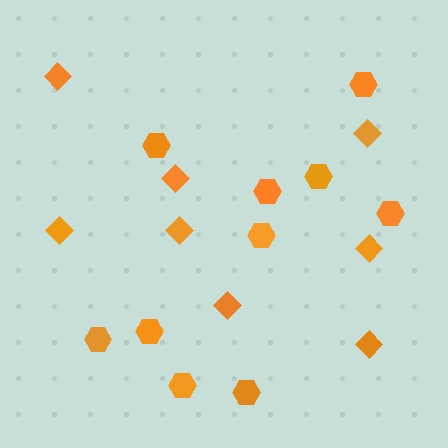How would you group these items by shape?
There are 2 groups: one group of diamonds (8) and one group of hexagons (10).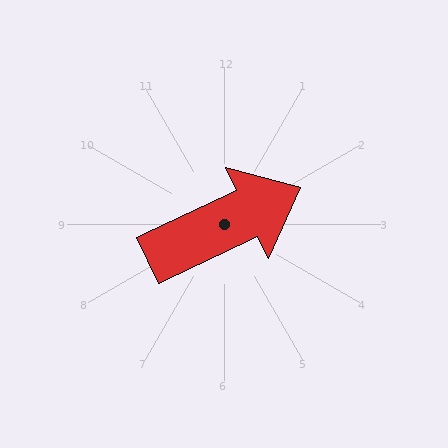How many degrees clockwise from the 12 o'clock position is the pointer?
Approximately 65 degrees.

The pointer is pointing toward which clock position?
Roughly 2 o'clock.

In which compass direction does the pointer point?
Northeast.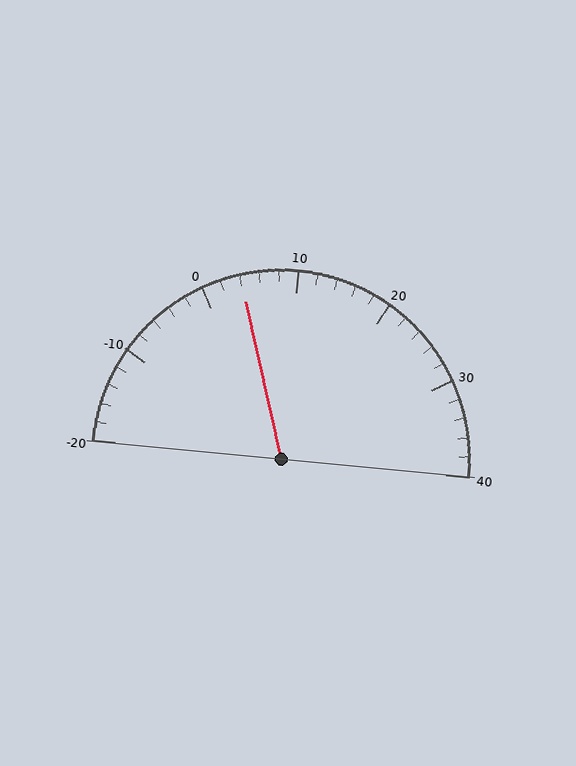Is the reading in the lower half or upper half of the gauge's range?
The reading is in the lower half of the range (-20 to 40).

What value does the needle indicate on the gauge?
The needle indicates approximately 4.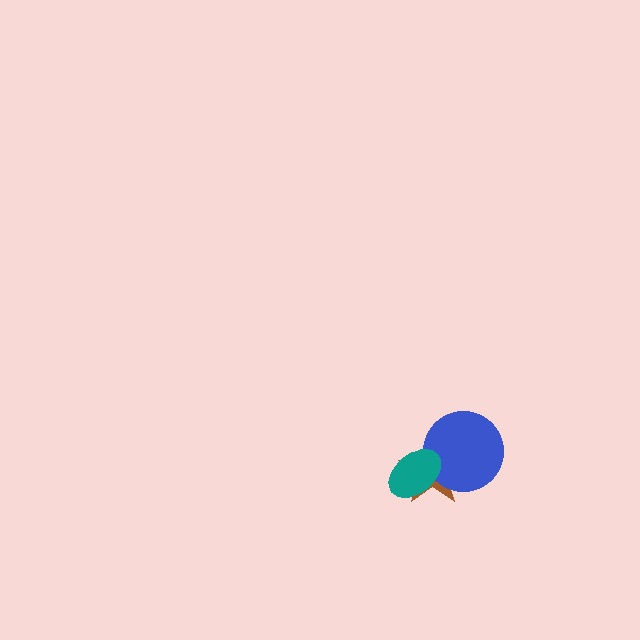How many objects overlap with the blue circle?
2 objects overlap with the blue circle.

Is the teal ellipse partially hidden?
No, no other shape covers it.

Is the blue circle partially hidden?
Yes, it is partially covered by another shape.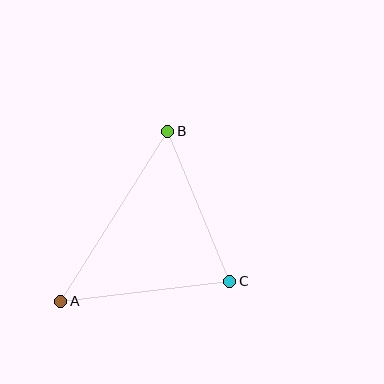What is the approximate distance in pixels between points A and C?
The distance between A and C is approximately 170 pixels.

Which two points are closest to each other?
Points B and C are closest to each other.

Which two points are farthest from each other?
Points A and B are farthest from each other.